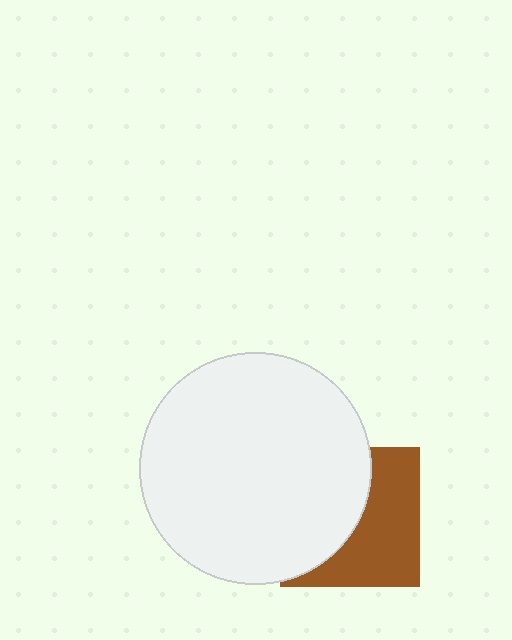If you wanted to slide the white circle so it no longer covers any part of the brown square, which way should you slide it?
Slide it left — that is the most direct way to separate the two shapes.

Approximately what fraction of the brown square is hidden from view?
Roughly 50% of the brown square is hidden behind the white circle.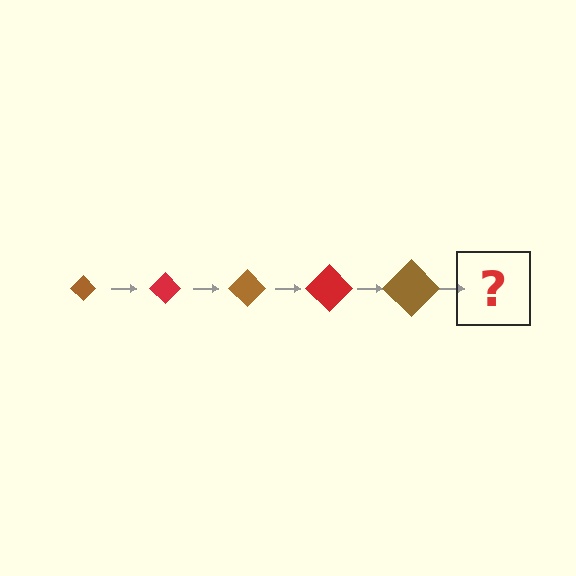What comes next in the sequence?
The next element should be a red diamond, larger than the previous one.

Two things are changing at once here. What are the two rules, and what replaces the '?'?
The two rules are that the diamond grows larger each step and the color cycles through brown and red. The '?' should be a red diamond, larger than the previous one.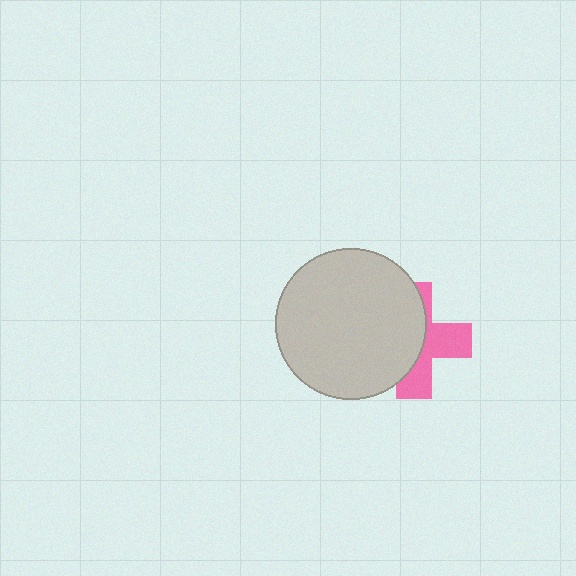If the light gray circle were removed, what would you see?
You would see the complete pink cross.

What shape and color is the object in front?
The object in front is a light gray circle.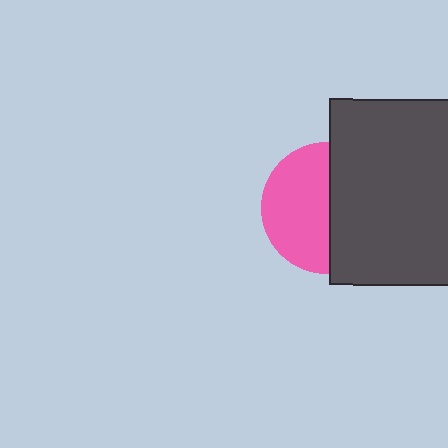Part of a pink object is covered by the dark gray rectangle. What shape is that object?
It is a circle.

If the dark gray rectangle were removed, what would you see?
You would see the complete pink circle.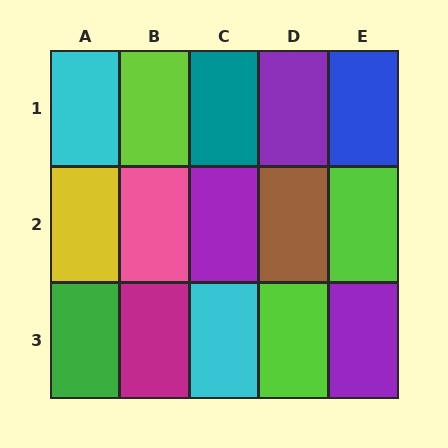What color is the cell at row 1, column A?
Cyan.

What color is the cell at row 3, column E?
Purple.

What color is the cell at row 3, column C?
Cyan.